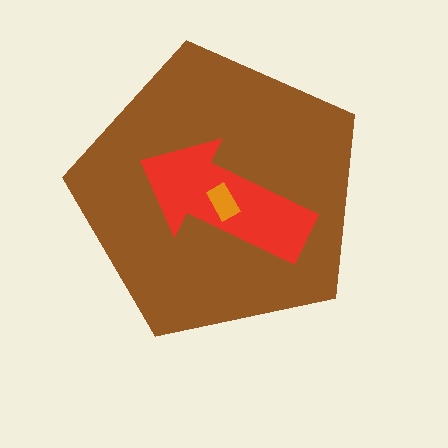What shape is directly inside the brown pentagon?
The red arrow.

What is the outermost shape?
The brown pentagon.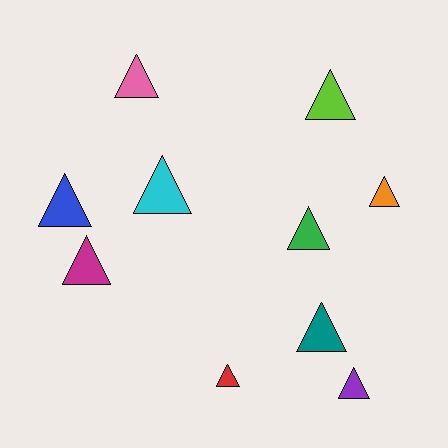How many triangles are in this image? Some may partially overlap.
There are 10 triangles.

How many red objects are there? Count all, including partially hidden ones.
There is 1 red object.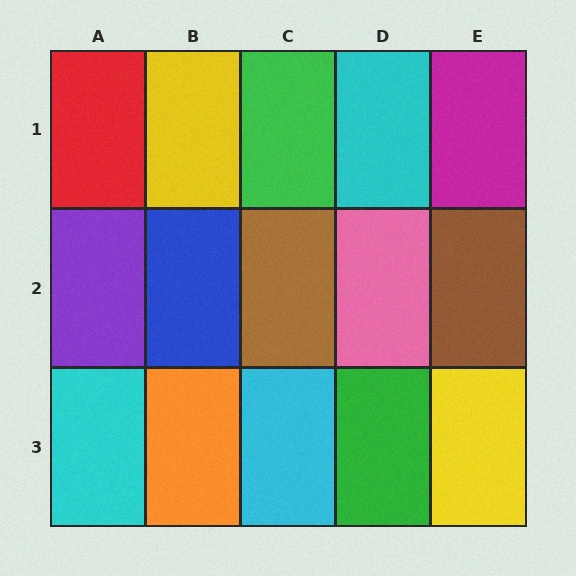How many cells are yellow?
2 cells are yellow.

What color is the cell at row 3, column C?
Cyan.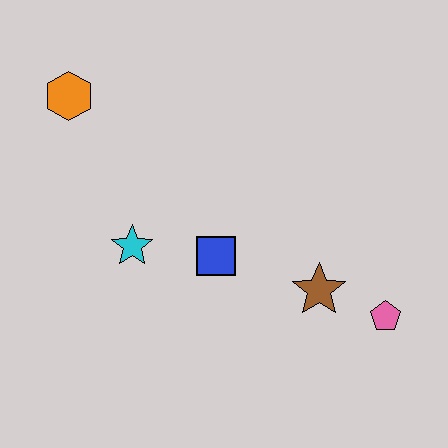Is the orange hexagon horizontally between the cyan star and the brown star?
No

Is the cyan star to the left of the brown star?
Yes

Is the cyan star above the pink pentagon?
Yes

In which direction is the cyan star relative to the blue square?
The cyan star is to the left of the blue square.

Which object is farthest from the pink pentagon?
The orange hexagon is farthest from the pink pentagon.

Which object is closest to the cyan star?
The blue square is closest to the cyan star.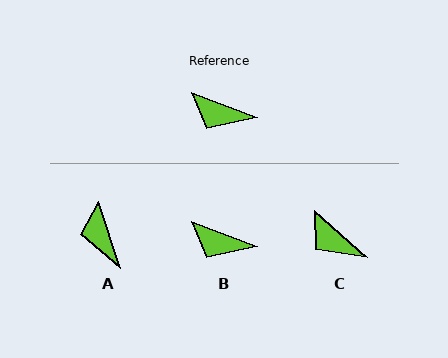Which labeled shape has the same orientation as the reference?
B.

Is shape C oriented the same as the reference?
No, it is off by about 22 degrees.